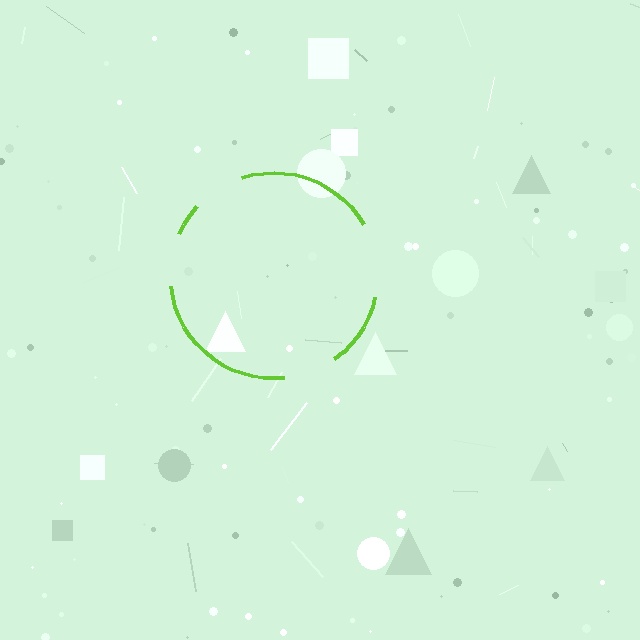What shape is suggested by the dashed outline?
The dashed outline suggests a circle.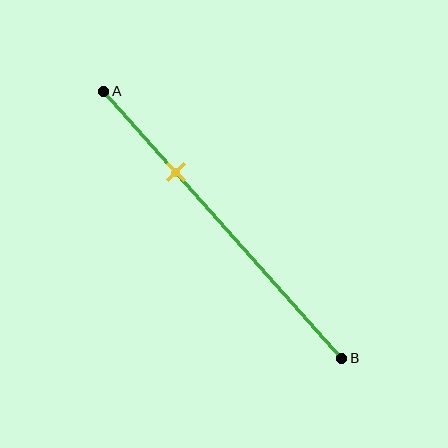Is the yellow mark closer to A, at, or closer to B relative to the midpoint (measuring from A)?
The yellow mark is closer to point A than the midpoint of segment AB.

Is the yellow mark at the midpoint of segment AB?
No, the mark is at about 30% from A, not at the 50% midpoint.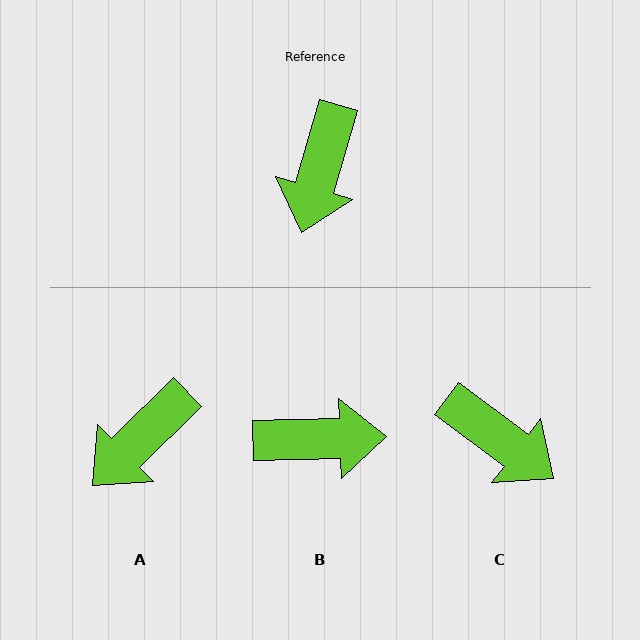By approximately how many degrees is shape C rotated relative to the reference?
Approximately 69 degrees counter-clockwise.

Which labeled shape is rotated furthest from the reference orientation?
B, about 108 degrees away.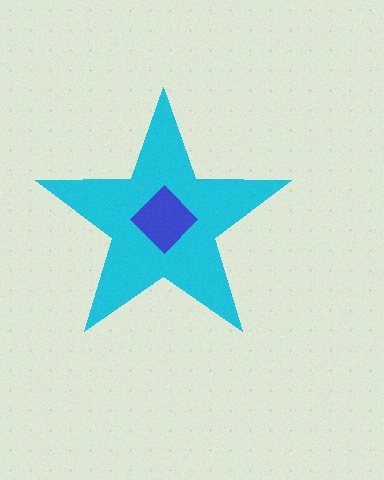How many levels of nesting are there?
2.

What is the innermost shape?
The blue diamond.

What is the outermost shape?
The cyan star.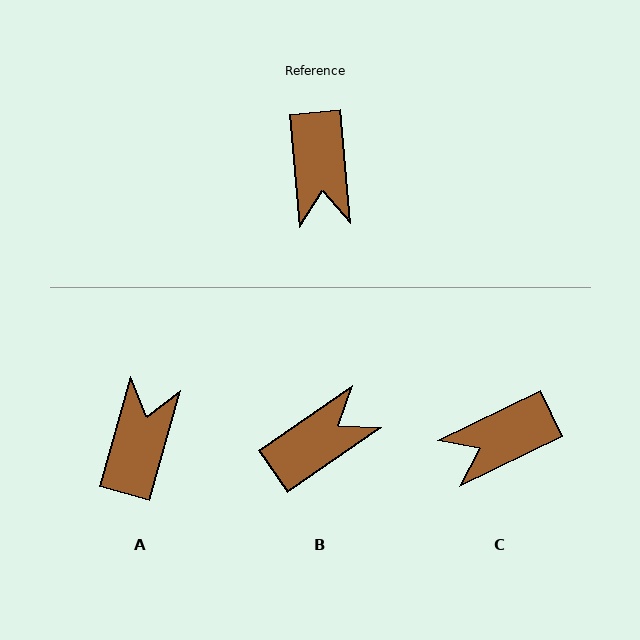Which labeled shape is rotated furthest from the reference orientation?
A, about 159 degrees away.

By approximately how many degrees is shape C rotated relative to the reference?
Approximately 69 degrees clockwise.